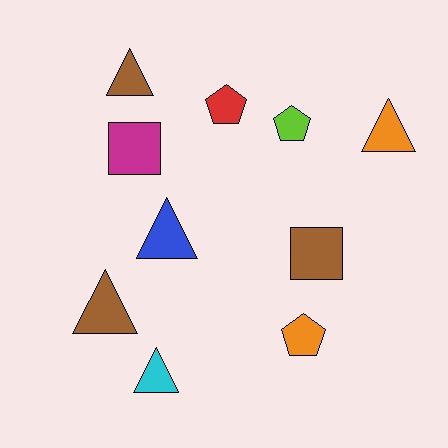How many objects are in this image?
There are 10 objects.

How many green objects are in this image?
There are no green objects.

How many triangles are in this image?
There are 5 triangles.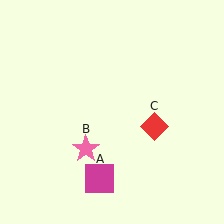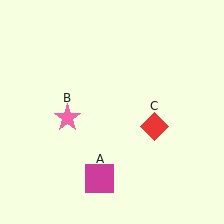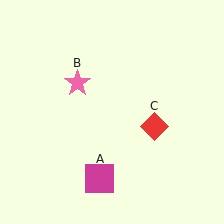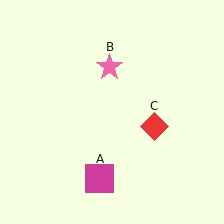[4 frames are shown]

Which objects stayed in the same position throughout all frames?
Magenta square (object A) and red diamond (object C) remained stationary.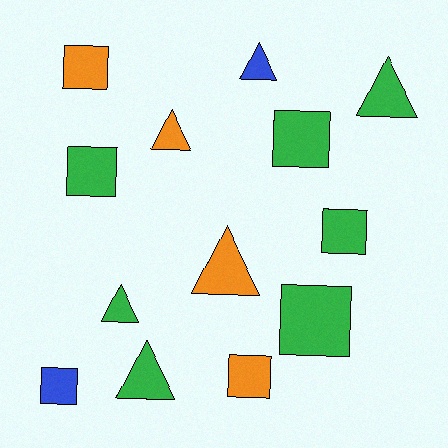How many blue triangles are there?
There is 1 blue triangle.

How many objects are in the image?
There are 13 objects.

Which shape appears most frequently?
Square, with 7 objects.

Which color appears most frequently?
Green, with 7 objects.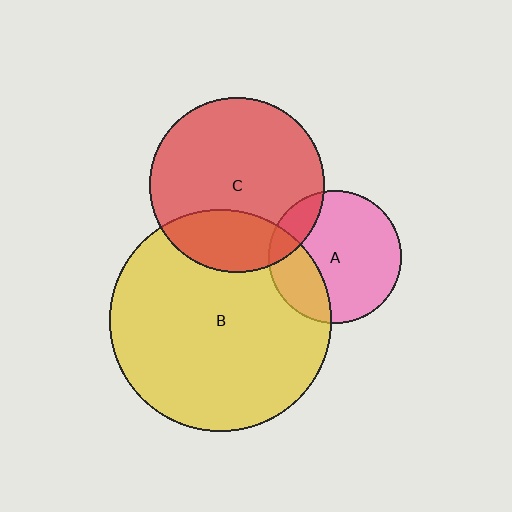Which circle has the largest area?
Circle B (yellow).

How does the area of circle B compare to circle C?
Approximately 1.6 times.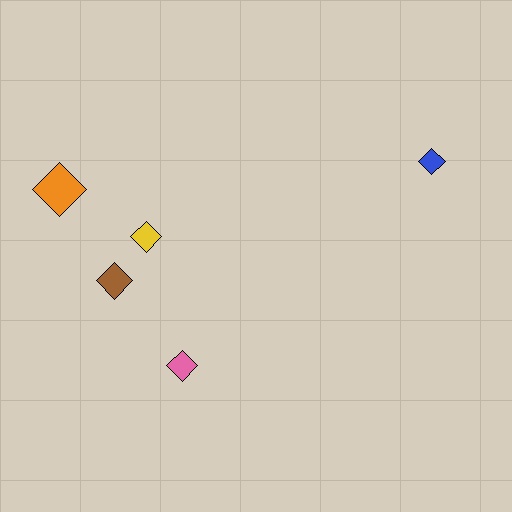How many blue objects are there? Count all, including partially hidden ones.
There is 1 blue object.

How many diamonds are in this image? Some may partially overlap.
There are 5 diamonds.